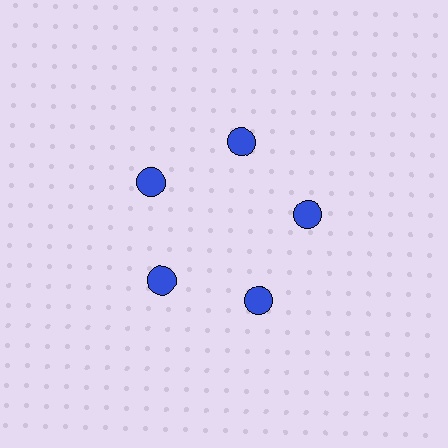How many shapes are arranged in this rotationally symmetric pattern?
There are 5 shapes, arranged in 5 groups of 1.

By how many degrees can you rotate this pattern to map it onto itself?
The pattern maps onto itself every 72 degrees of rotation.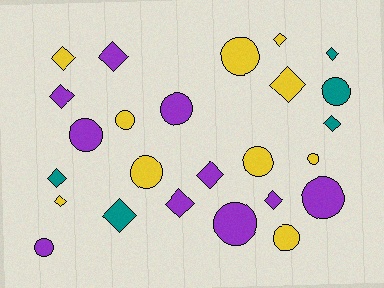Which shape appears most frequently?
Diamond, with 13 objects.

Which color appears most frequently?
Purple, with 10 objects.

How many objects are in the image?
There are 25 objects.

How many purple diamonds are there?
There are 5 purple diamonds.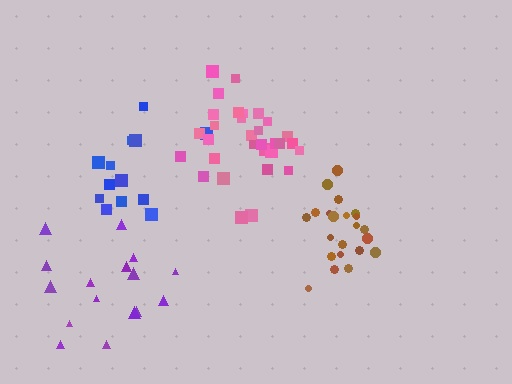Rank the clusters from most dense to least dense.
brown, pink, blue, purple.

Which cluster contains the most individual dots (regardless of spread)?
Pink (31).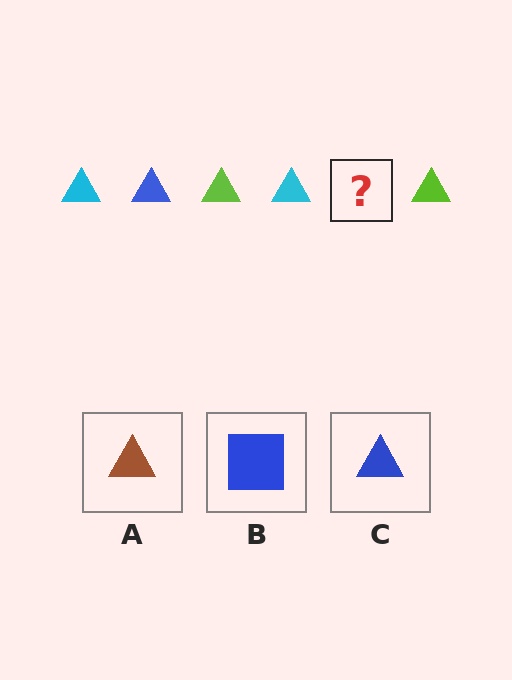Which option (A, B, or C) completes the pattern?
C.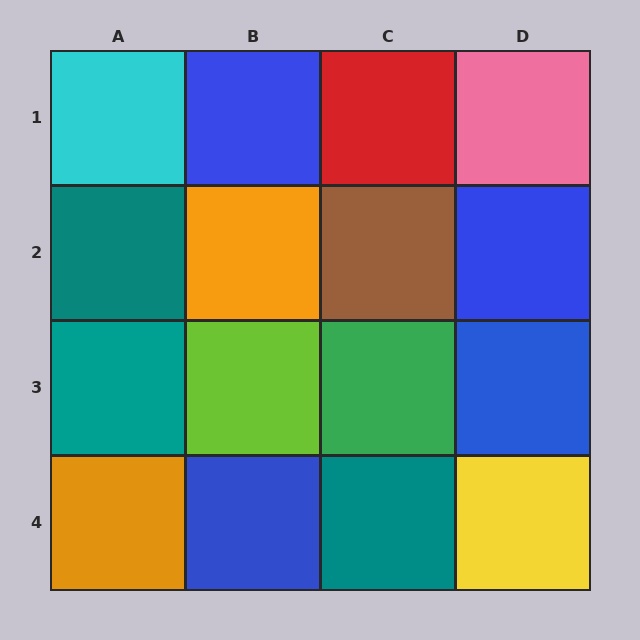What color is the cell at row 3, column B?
Lime.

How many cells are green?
1 cell is green.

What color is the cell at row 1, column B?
Blue.